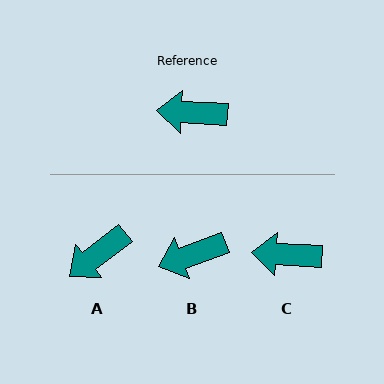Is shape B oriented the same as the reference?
No, it is off by about 23 degrees.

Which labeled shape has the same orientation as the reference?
C.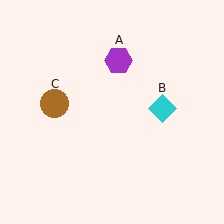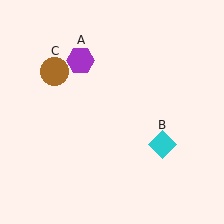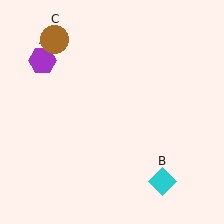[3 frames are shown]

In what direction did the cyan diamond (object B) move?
The cyan diamond (object B) moved down.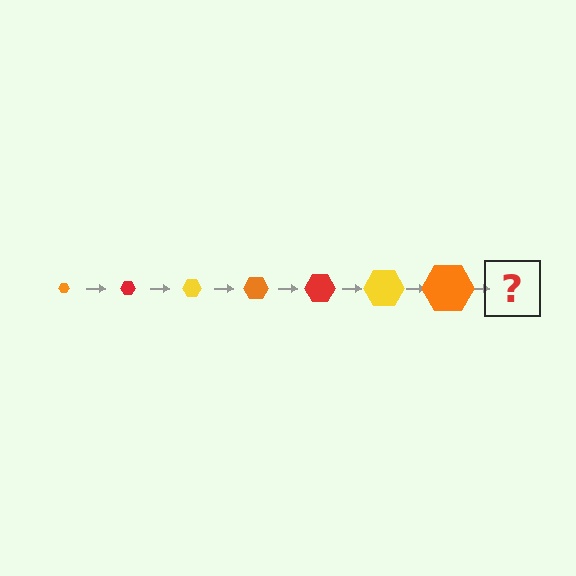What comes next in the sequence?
The next element should be a red hexagon, larger than the previous one.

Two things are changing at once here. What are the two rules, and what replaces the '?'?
The two rules are that the hexagon grows larger each step and the color cycles through orange, red, and yellow. The '?' should be a red hexagon, larger than the previous one.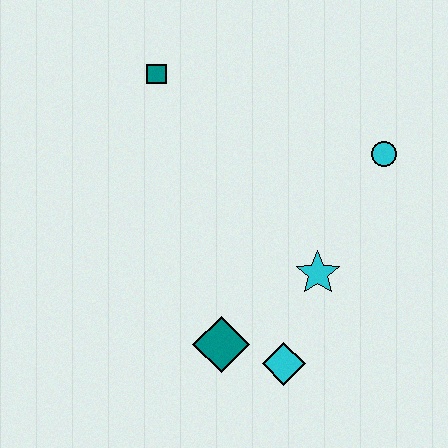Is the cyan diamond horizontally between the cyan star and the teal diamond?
Yes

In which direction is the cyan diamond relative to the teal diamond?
The cyan diamond is to the right of the teal diamond.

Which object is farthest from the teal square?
The cyan diamond is farthest from the teal square.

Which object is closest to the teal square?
The cyan circle is closest to the teal square.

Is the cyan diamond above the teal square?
No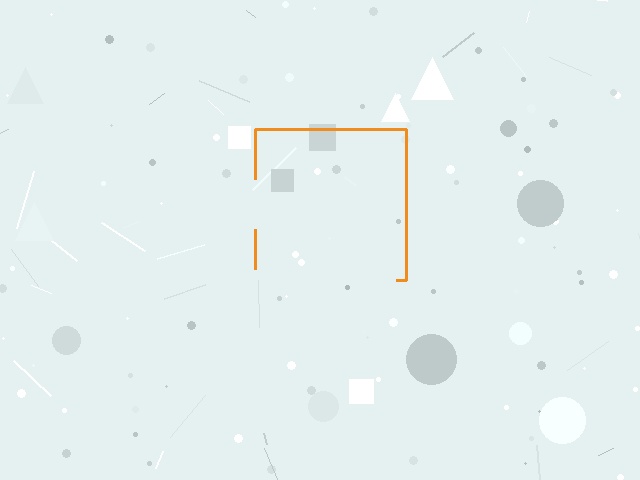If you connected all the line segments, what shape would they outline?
They would outline a square.